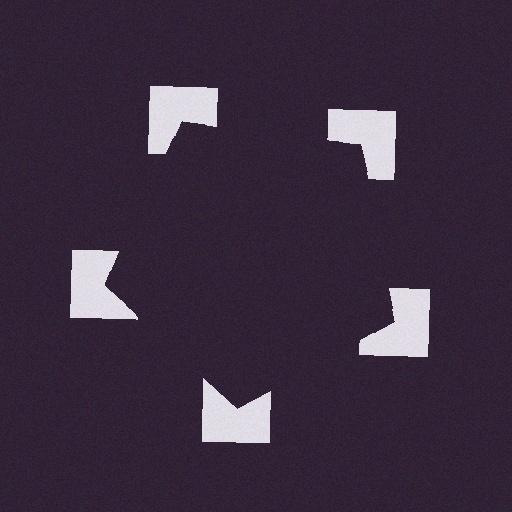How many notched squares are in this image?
There are 5 — one at each vertex of the illusory pentagon.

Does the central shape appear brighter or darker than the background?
It typically appears slightly darker than the background, even though no actual brightness change is drawn.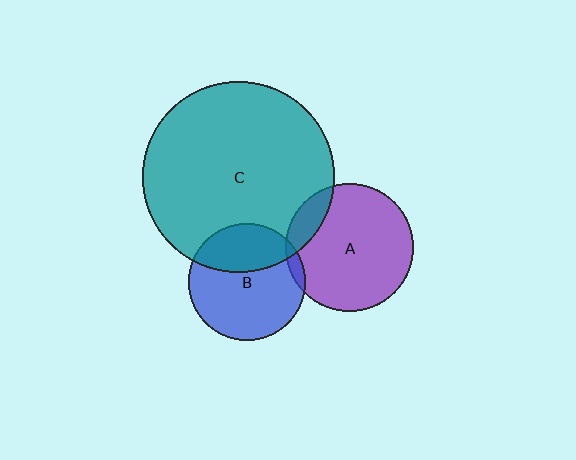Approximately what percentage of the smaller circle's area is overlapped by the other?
Approximately 15%.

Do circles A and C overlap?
Yes.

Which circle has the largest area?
Circle C (teal).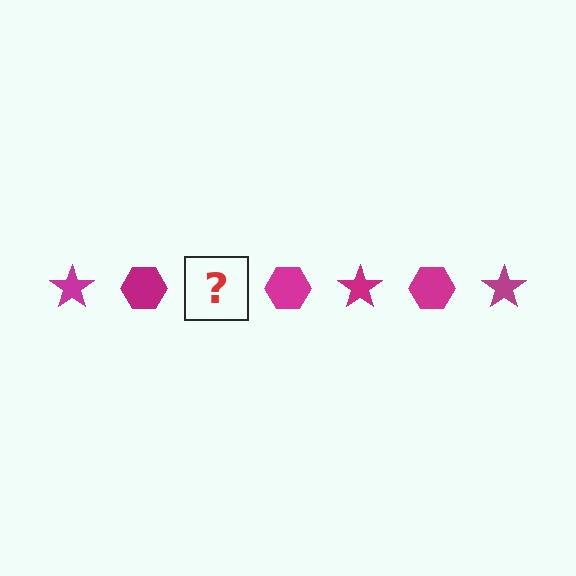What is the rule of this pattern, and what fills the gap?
The rule is that the pattern cycles through star, hexagon shapes in magenta. The gap should be filled with a magenta star.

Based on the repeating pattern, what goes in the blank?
The blank should be a magenta star.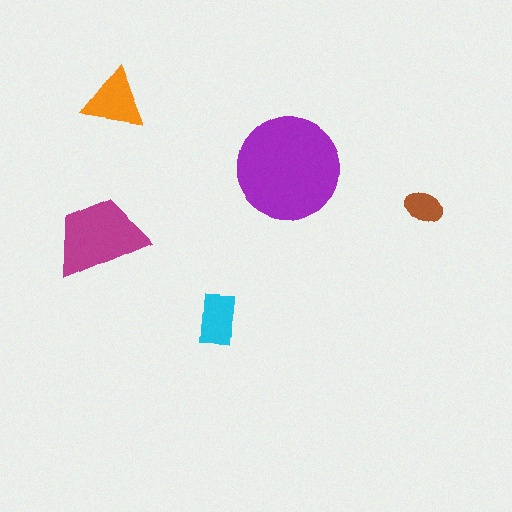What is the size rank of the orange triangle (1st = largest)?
3rd.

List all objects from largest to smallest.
The purple circle, the magenta trapezoid, the orange triangle, the cyan rectangle, the brown ellipse.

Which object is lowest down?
The cyan rectangle is bottommost.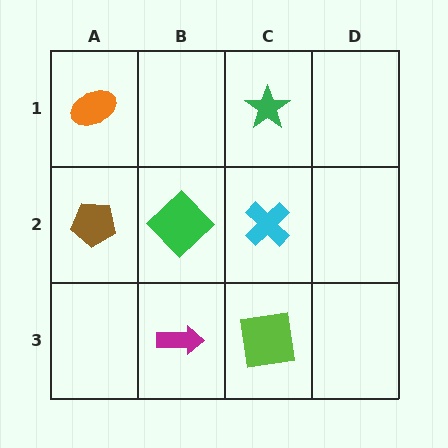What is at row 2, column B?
A green diamond.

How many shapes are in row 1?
2 shapes.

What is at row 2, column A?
A brown pentagon.